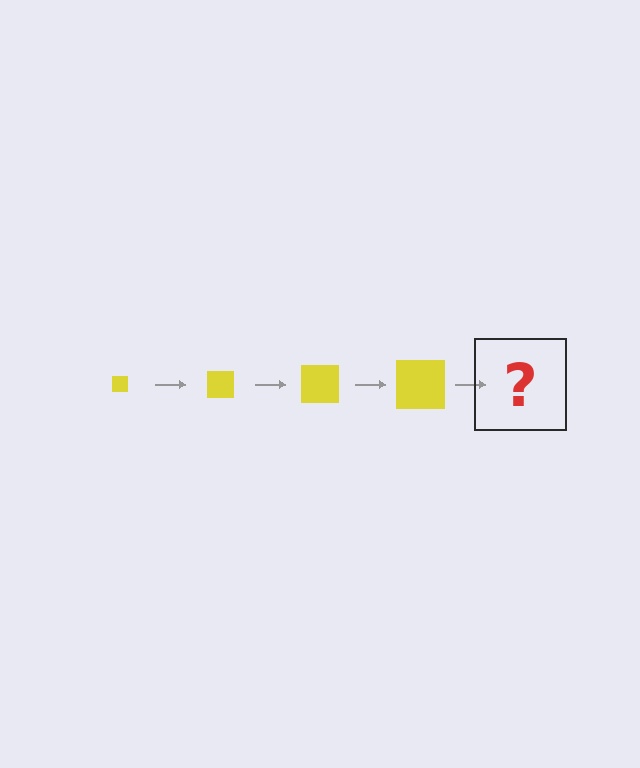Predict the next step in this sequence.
The next step is a yellow square, larger than the previous one.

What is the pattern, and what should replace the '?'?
The pattern is that the square gets progressively larger each step. The '?' should be a yellow square, larger than the previous one.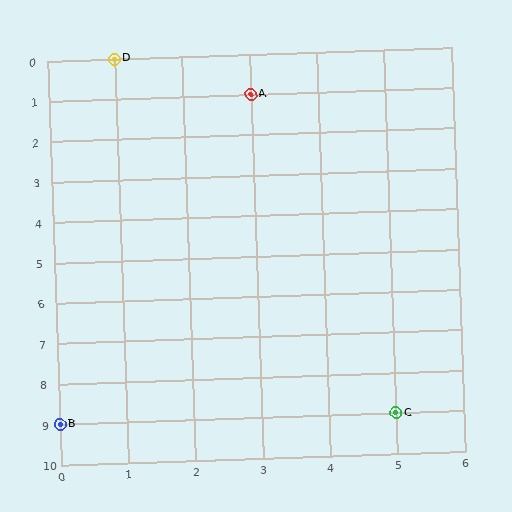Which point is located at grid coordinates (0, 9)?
Point B is at (0, 9).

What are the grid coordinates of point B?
Point B is at grid coordinates (0, 9).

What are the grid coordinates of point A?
Point A is at grid coordinates (3, 1).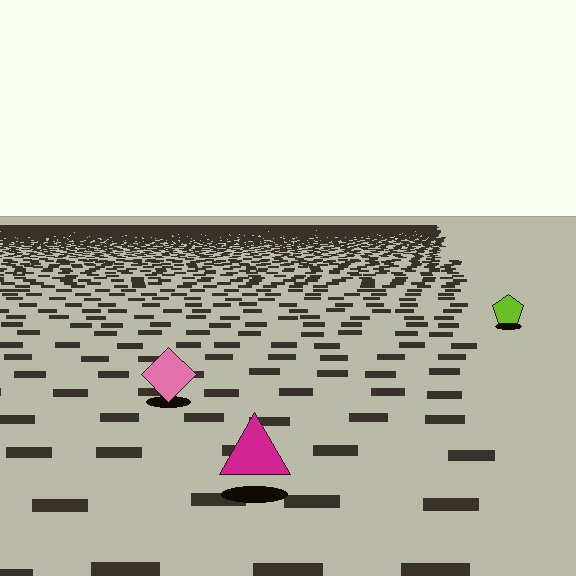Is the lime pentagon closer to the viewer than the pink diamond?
No. The pink diamond is closer — you can tell from the texture gradient: the ground texture is coarser near it.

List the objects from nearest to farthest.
From nearest to farthest: the magenta triangle, the pink diamond, the lime pentagon.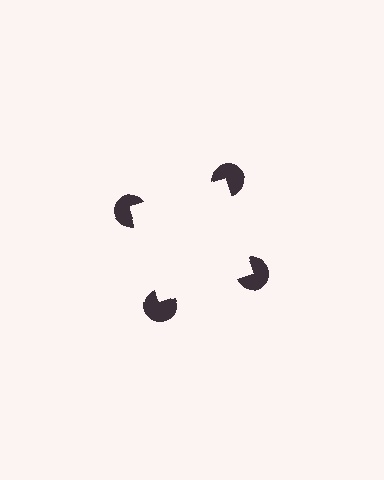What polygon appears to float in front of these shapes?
An illusory square — its edges are inferred from the aligned wedge cuts in the pac-man discs, not physically drawn.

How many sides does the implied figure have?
4 sides.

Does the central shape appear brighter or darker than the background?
It typically appears slightly brighter than the background, even though no actual brightness change is drawn.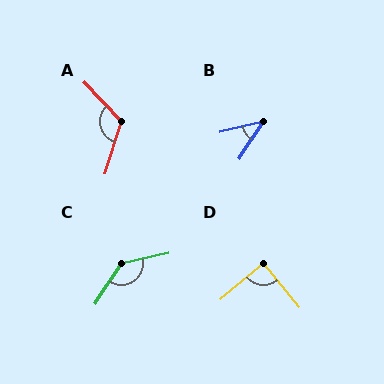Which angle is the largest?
C, at approximately 136 degrees.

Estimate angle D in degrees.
Approximately 89 degrees.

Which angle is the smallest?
B, at approximately 43 degrees.